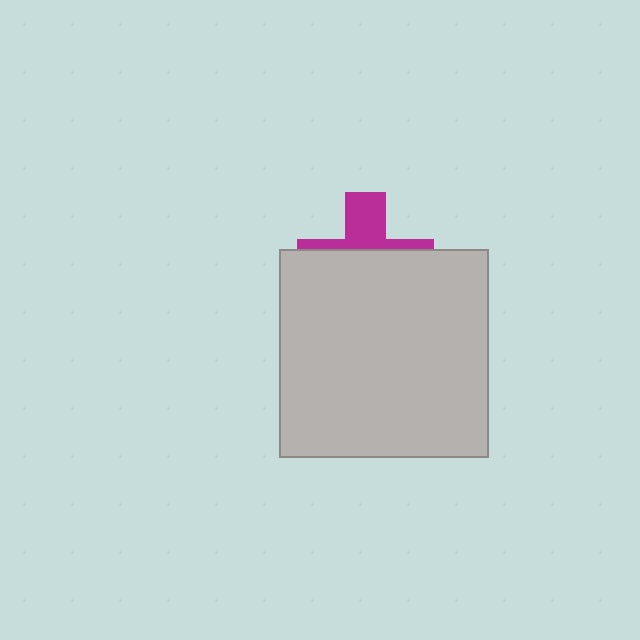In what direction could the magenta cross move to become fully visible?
The magenta cross could move up. That would shift it out from behind the light gray square entirely.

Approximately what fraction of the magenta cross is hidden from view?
Roughly 65% of the magenta cross is hidden behind the light gray square.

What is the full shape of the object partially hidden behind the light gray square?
The partially hidden object is a magenta cross.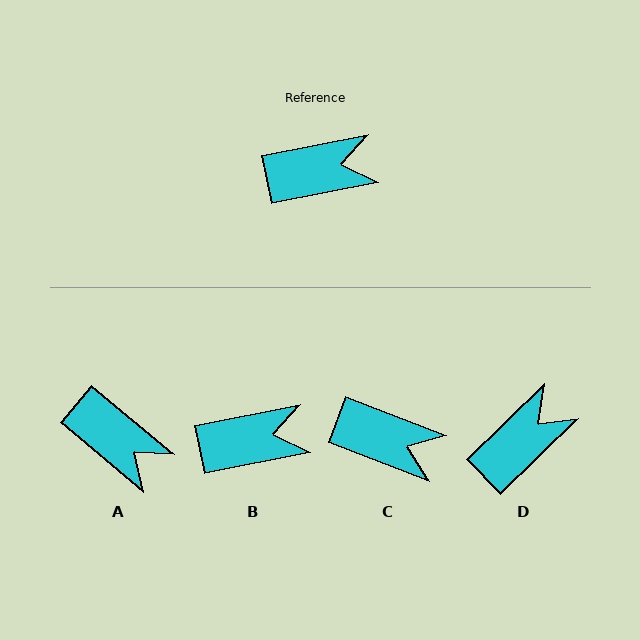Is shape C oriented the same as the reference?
No, it is off by about 32 degrees.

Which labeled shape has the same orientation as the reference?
B.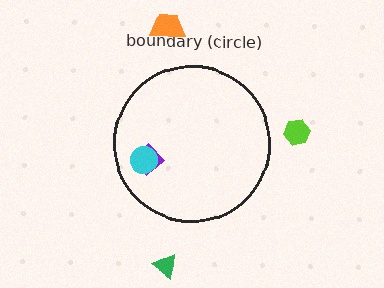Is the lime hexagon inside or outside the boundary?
Outside.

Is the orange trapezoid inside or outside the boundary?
Outside.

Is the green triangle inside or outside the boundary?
Outside.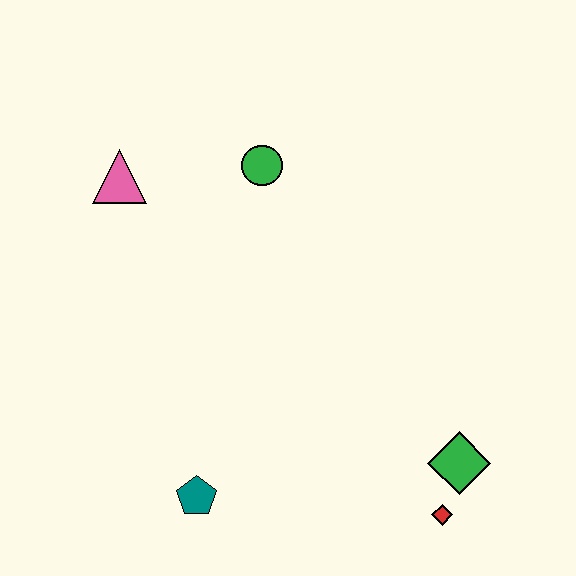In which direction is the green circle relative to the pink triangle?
The green circle is to the right of the pink triangle.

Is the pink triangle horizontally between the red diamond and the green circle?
No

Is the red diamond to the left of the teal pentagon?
No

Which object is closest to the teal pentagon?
The red diamond is closest to the teal pentagon.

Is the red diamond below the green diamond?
Yes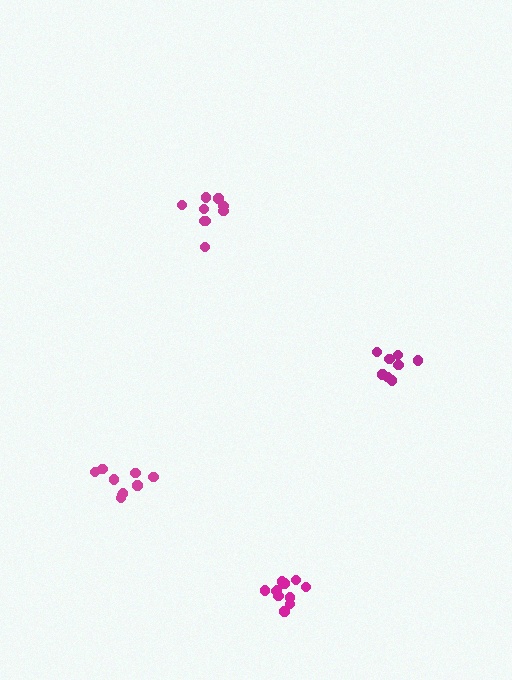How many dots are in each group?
Group 1: 8 dots, Group 2: 11 dots, Group 3: 9 dots, Group 4: 9 dots (37 total).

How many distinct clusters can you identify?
There are 4 distinct clusters.